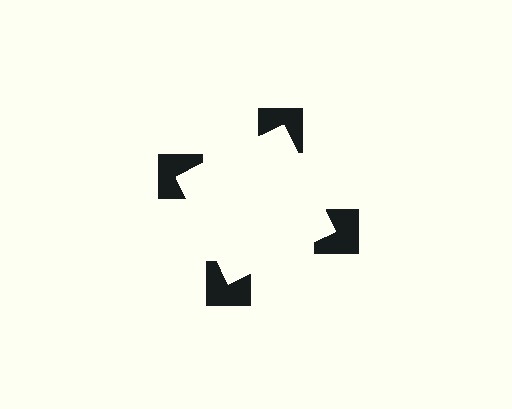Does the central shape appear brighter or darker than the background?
It typically appears slightly brighter than the background, even though no actual brightness change is drawn.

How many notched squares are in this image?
There are 4 — one at each vertex of the illusory square.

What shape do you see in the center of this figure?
An illusory square — its edges are inferred from the aligned wedge cuts in the notched squares, not physically drawn.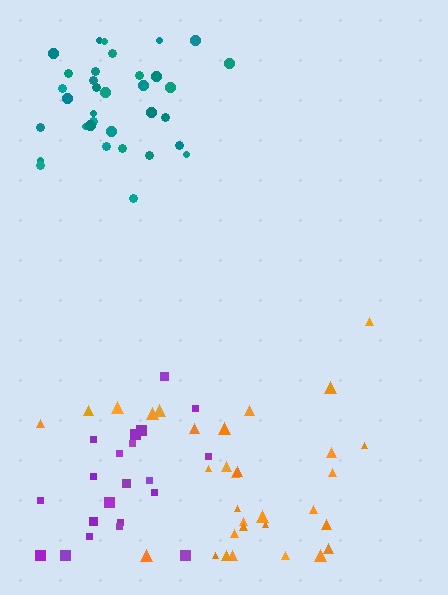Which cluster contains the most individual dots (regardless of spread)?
Teal (34).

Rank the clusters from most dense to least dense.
teal, orange, purple.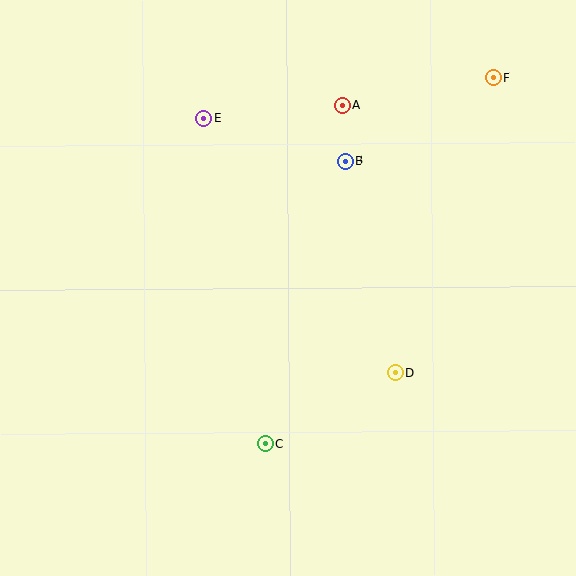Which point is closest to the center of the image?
Point D at (395, 373) is closest to the center.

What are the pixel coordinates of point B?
Point B is at (345, 161).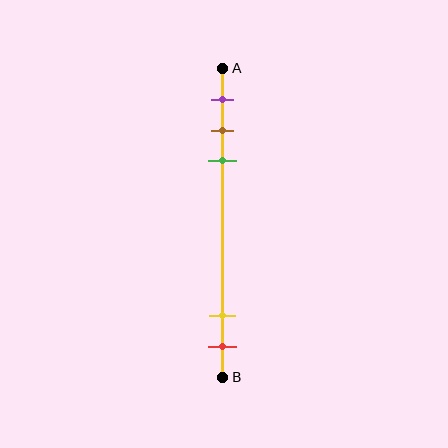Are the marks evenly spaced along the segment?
No, the marks are not evenly spaced.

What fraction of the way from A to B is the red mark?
The red mark is approximately 90% (0.9) of the way from A to B.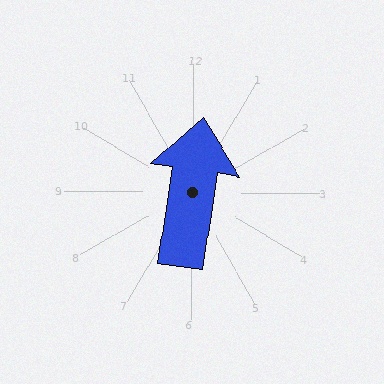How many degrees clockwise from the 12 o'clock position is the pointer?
Approximately 8 degrees.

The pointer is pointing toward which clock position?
Roughly 12 o'clock.